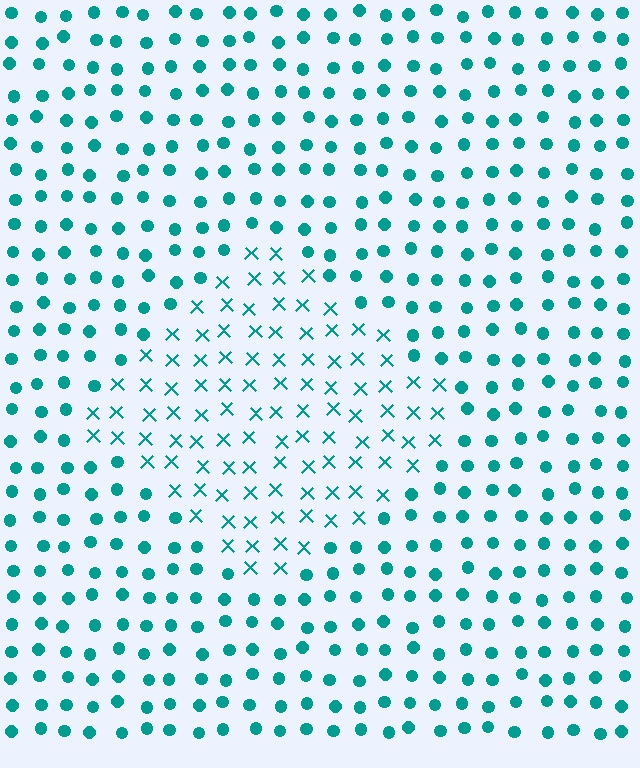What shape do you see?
I see a diamond.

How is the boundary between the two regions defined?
The boundary is defined by a change in element shape: X marks inside vs. circles outside. All elements share the same color and spacing.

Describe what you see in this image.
The image is filled with small teal elements arranged in a uniform grid. A diamond-shaped region contains X marks, while the surrounding area contains circles. The boundary is defined purely by the change in element shape.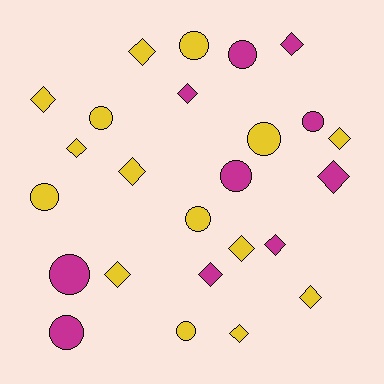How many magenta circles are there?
There are 5 magenta circles.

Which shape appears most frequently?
Diamond, with 14 objects.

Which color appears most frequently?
Yellow, with 15 objects.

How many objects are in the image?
There are 25 objects.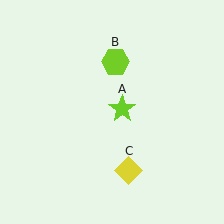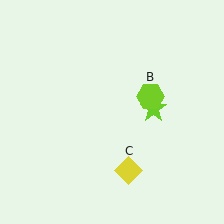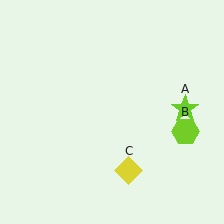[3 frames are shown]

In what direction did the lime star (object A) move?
The lime star (object A) moved right.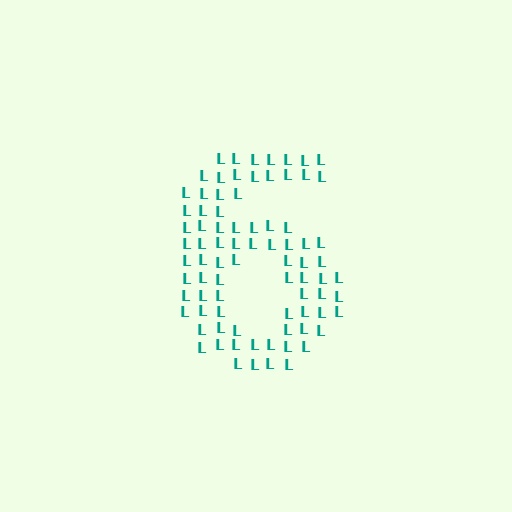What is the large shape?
The large shape is the digit 6.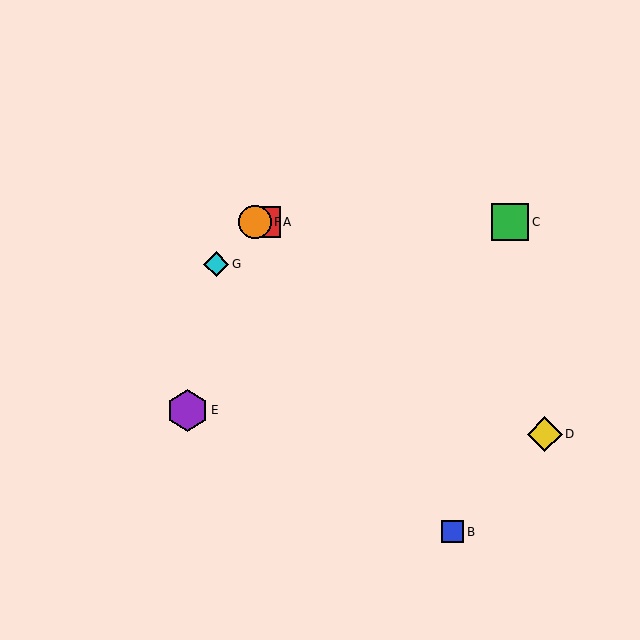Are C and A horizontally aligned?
Yes, both are at y≈222.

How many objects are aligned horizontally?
3 objects (A, C, F) are aligned horizontally.